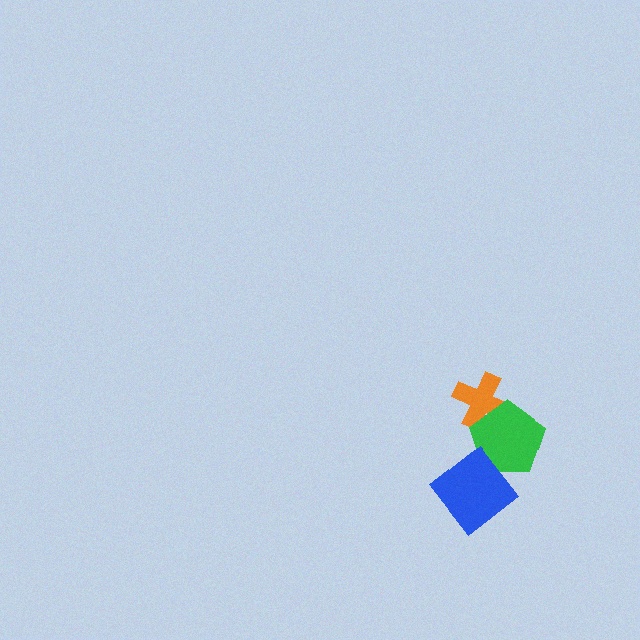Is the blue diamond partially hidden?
No, no other shape covers it.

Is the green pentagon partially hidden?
Yes, it is partially covered by another shape.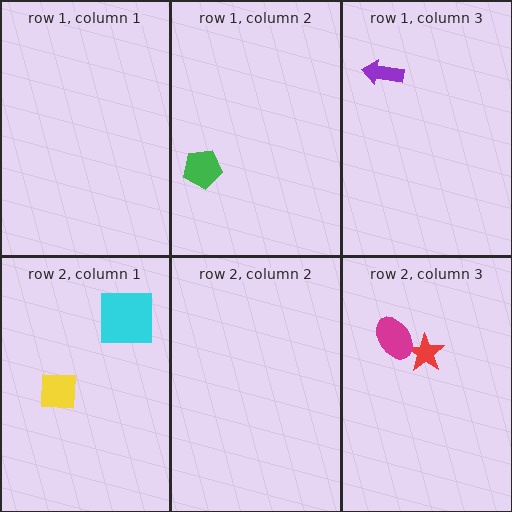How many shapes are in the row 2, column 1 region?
2.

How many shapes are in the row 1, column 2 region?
1.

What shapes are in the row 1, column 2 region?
The green pentagon.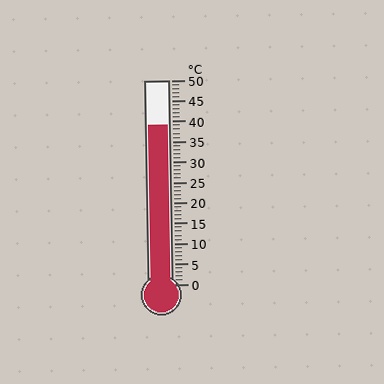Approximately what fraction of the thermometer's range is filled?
The thermometer is filled to approximately 80% of its range.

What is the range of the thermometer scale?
The thermometer scale ranges from 0°C to 50°C.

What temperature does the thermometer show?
The thermometer shows approximately 39°C.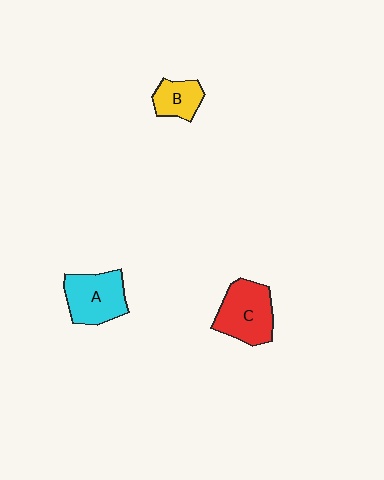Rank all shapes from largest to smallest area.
From largest to smallest: C (red), A (cyan), B (yellow).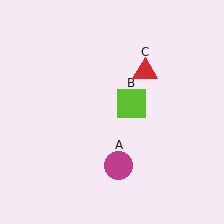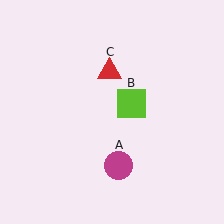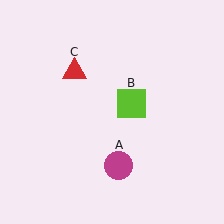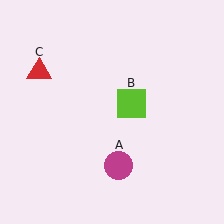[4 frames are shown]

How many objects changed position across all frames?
1 object changed position: red triangle (object C).